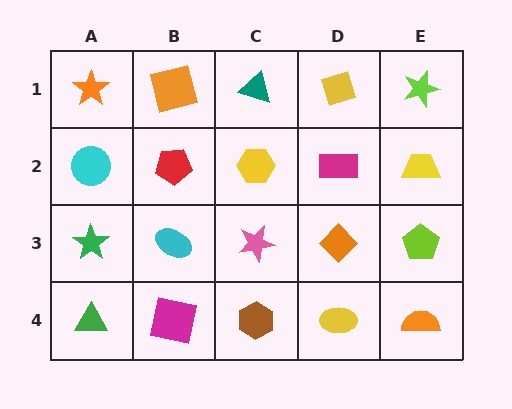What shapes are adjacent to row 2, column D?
A yellow diamond (row 1, column D), an orange diamond (row 3, column D), a yellow hexagon (row 2, column C), a yellow trapezoid (row 2, column E).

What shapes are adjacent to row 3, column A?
A cyan circle (row 2, column A), a green triangle (row 4, column A), a cyan ellipse (row 3, column B).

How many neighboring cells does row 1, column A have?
2.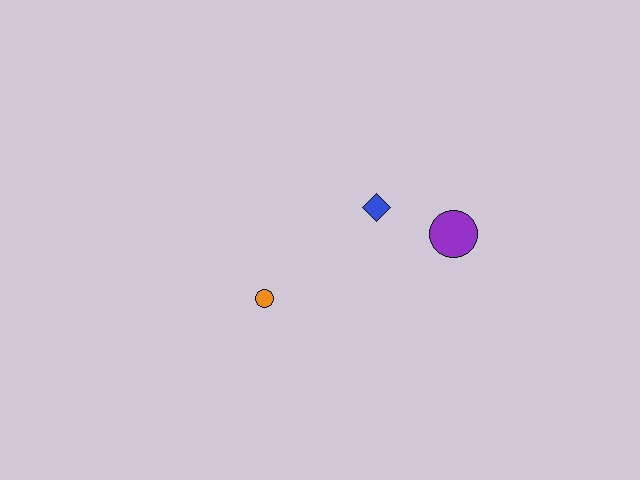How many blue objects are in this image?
There is 1 blue object.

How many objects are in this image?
There are 3 objects.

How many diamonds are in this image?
There is 1 diamond.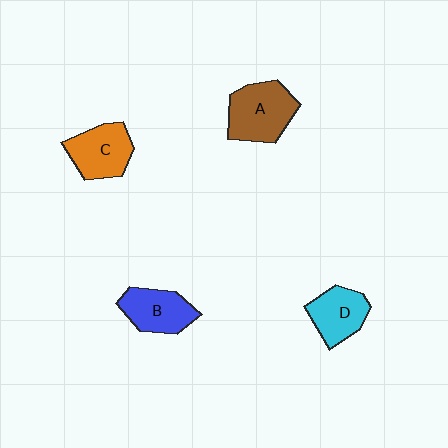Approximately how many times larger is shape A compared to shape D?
Approximately 1.3 times.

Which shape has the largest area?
Shape A (brown).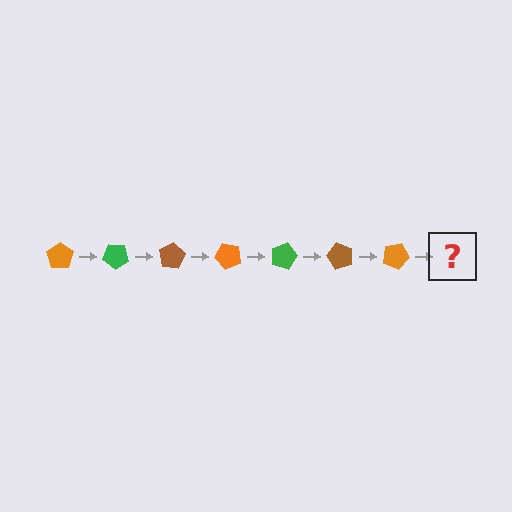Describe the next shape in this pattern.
It should be a green pentagon, rotated 280 degrees from the start.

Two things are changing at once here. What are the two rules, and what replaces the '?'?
The two rules are that it rotates 40 degrees each step and the color cycles through orange, green, and brown. The '?' should be a green pentagon, rotated 280 degrees from the start.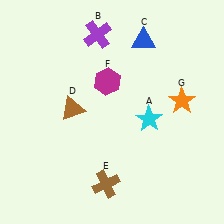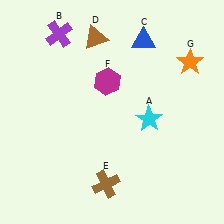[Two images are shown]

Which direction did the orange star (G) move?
The orange star (G) moved up.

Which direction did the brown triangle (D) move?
The brown triangle (D) moved up.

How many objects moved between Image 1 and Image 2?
3 objects moved between the two images.